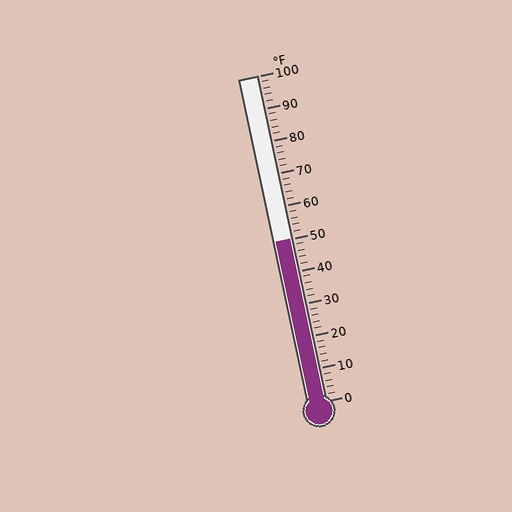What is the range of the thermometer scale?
The thermometer scale ranges from 0°F to 100°F.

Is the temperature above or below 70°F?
The temperature is below 70°F.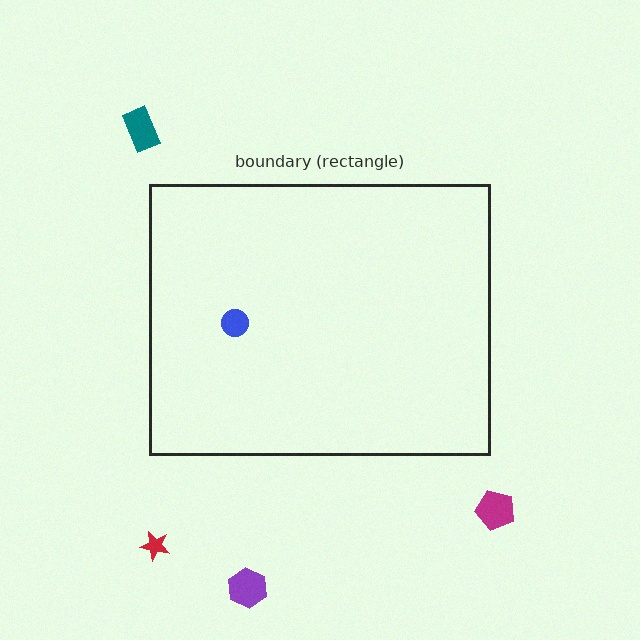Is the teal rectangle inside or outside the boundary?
Outside.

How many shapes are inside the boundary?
1 inside, 4 outside.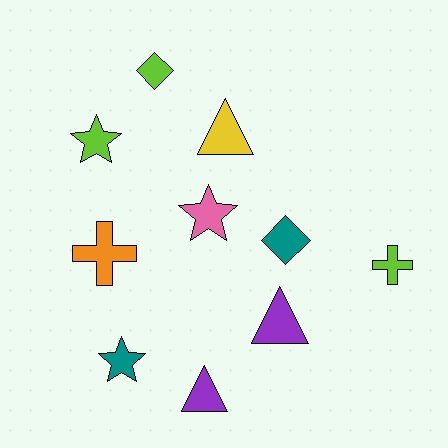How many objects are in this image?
There are 10 objects.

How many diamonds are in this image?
There are 2 diamonds.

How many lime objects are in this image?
There are 3 lime objects.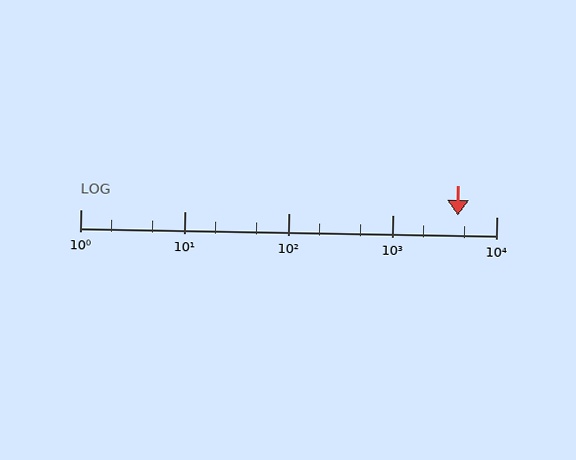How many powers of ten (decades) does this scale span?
The scale spans 4 decades, from 1 to 10000.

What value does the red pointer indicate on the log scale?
The pointer indicates approximately 4300.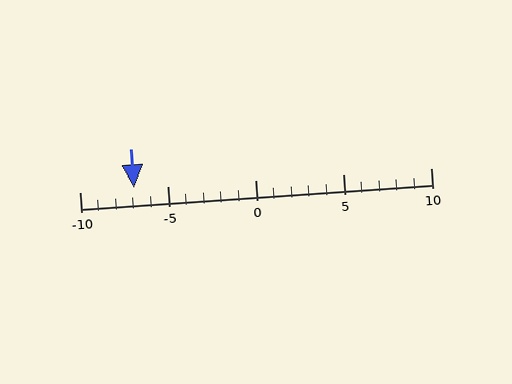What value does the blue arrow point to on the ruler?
The blue arrow points to approximately -7.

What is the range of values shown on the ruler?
The ruler shows values from -10 to 10.